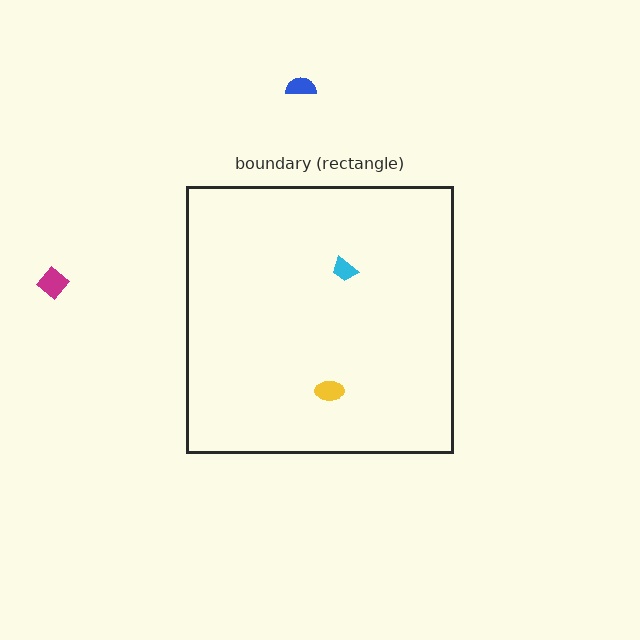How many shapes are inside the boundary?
2 inside, 2 outside.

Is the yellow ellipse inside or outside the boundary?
Inside.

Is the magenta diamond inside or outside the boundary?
Outside.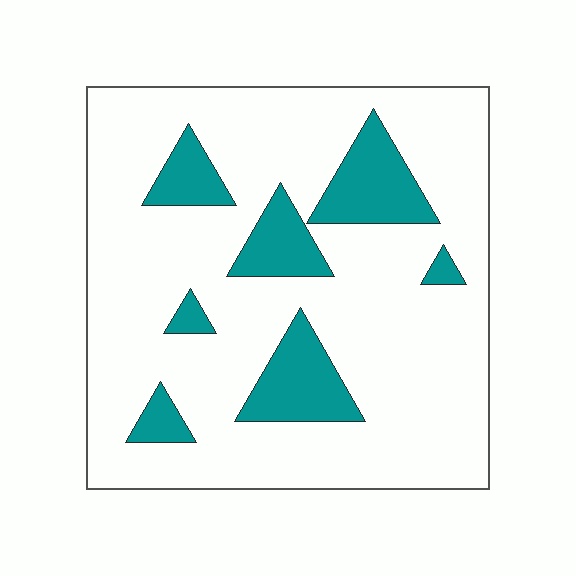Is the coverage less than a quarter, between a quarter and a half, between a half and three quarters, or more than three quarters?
Less than a quarter.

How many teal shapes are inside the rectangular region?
7.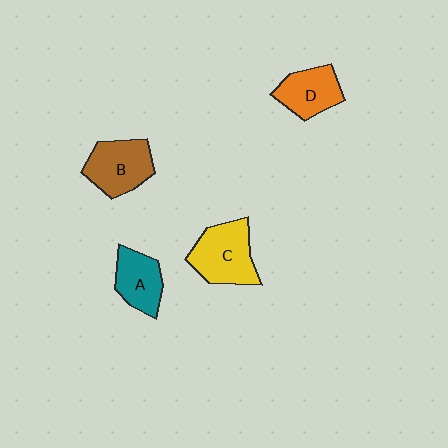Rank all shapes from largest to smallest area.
From largest to smallest: C (yellow), B (brown), D (orange), A (teal).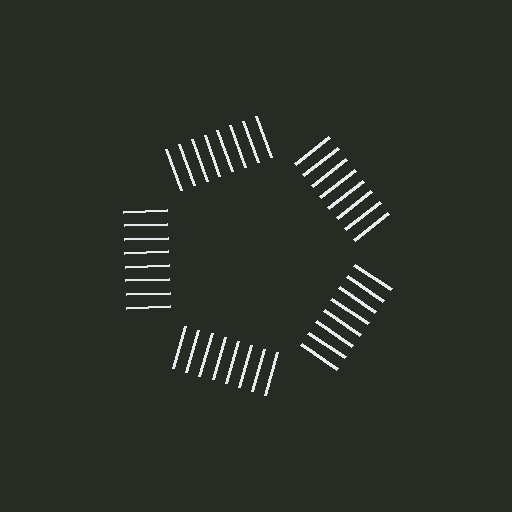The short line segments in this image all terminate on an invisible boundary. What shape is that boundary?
An illusory pentagon — the line segments terminate on its edges but no continuous stroke is drawn.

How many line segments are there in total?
40 — 8 along each of the 5 edges.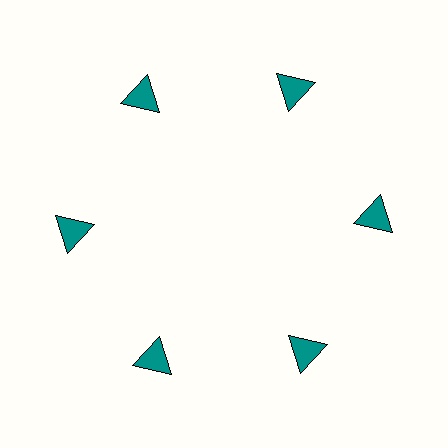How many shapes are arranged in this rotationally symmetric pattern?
There are 6 shapes, arranged in 6 groups of 1.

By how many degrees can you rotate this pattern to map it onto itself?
The pattern maps onto itself every 60 degrees of rotation.